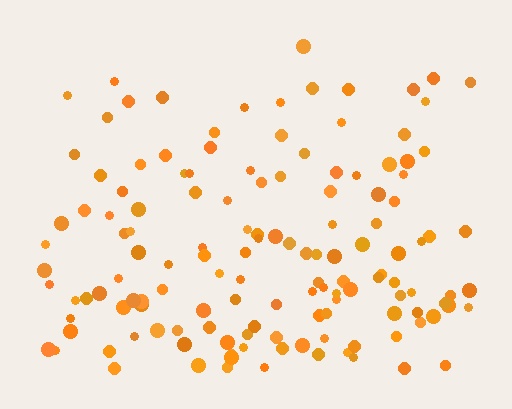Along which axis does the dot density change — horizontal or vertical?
Vertical.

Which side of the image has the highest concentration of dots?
The bottom.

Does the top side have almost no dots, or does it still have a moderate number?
Still a moderate number, just noticeably fewer than the bottom.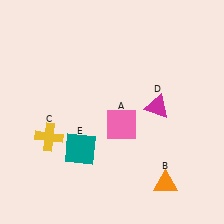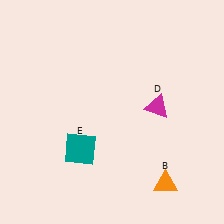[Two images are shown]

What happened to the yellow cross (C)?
The yellow cross (C) was removed in Image 2. It was in the bottom-left area of Image 1.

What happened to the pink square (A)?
The pink square (A) was removed in Image 2. It was in the bottom-right area of Image 1.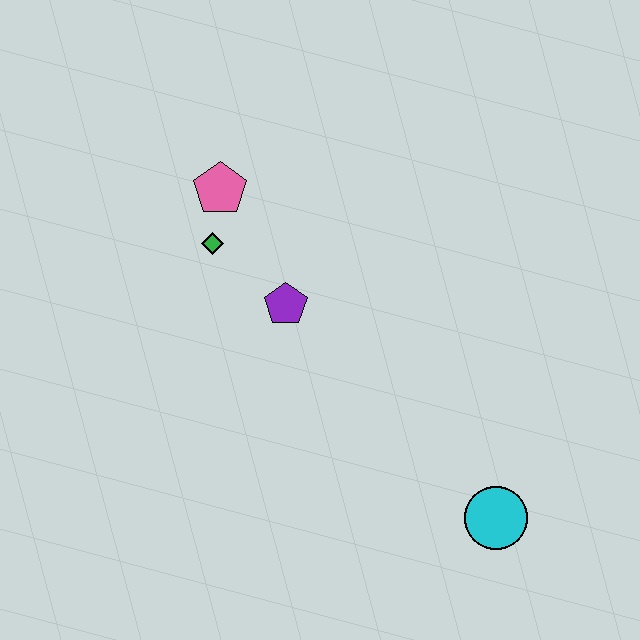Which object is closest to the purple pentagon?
The green diamond is closest to the purple pentagon.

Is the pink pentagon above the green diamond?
Yes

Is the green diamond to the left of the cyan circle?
Yes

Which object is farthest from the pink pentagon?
The cyan circle is farthest from the pink pentagon.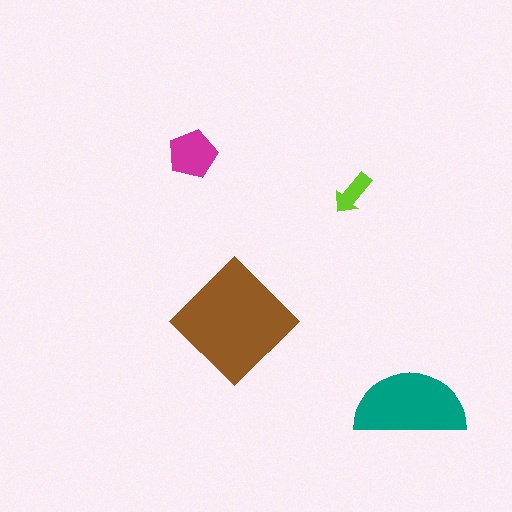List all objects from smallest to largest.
The lime arrow, the magenta pentagon, the teal semicircle, the brown diamond.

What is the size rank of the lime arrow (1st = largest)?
4th.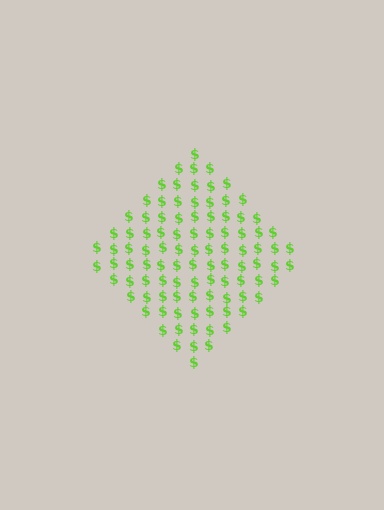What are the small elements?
The small elements are dollar signs.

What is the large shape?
The large shape is a diamond.